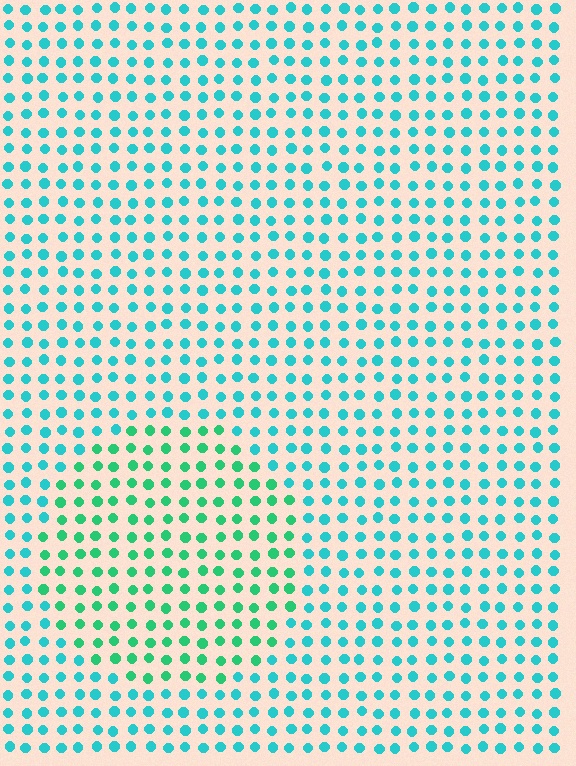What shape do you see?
I see a circle.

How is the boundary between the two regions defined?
The boundary is defined purely by a slight shift in hue (about 32 degrees). Spacing, size, and orientation are identical on both sides.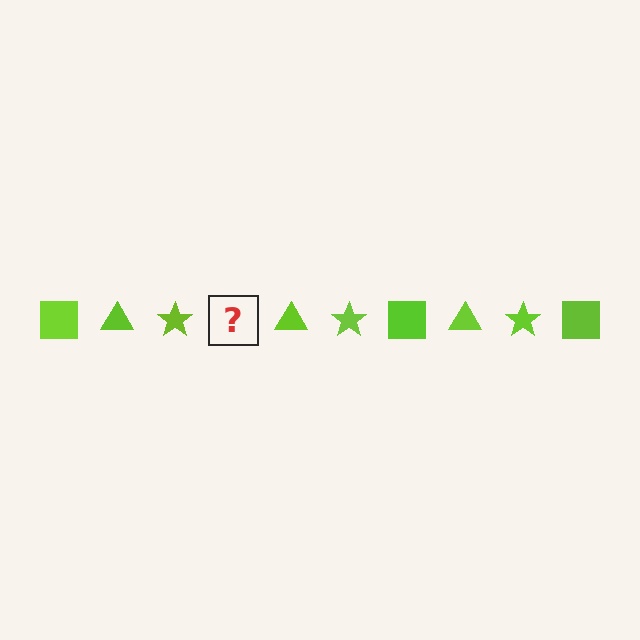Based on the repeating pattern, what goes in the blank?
The blank should be a lime square.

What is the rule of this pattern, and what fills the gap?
The rule is that the pattern cycles through square, triangle, star shapes in lime. The gap should be filled with a lime square.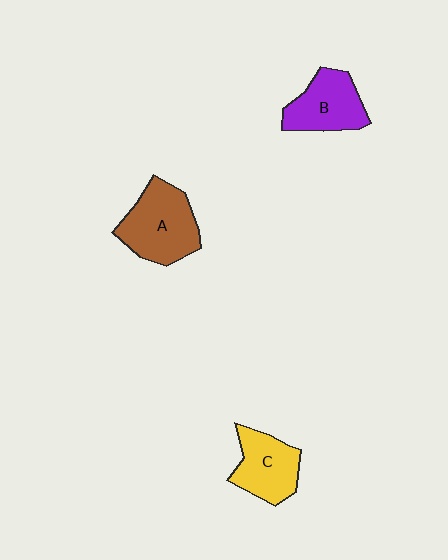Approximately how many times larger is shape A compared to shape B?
Approximately 1.3 times.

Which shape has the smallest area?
Shape C (yellow).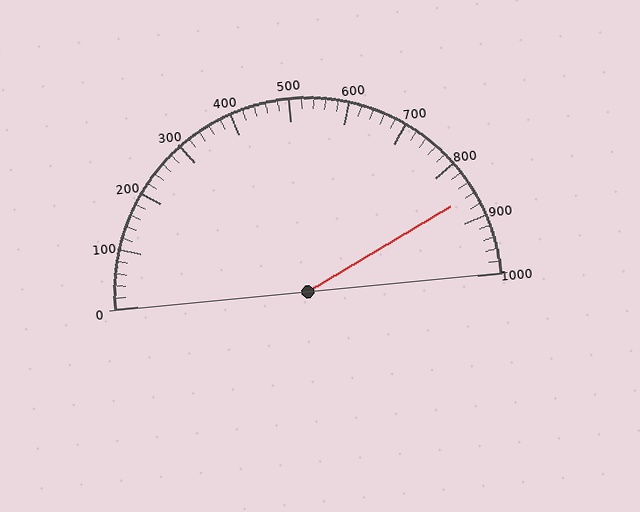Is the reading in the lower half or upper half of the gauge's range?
The reading is in the upper half of the range (0 to 1000).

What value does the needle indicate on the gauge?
The needle indicates approximately 860.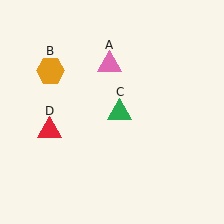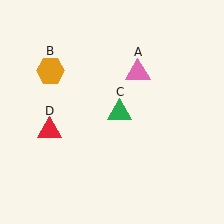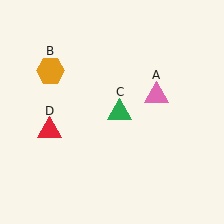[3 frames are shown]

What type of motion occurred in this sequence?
The pink triangle (object A) rotated clockwise around the center of the scene.